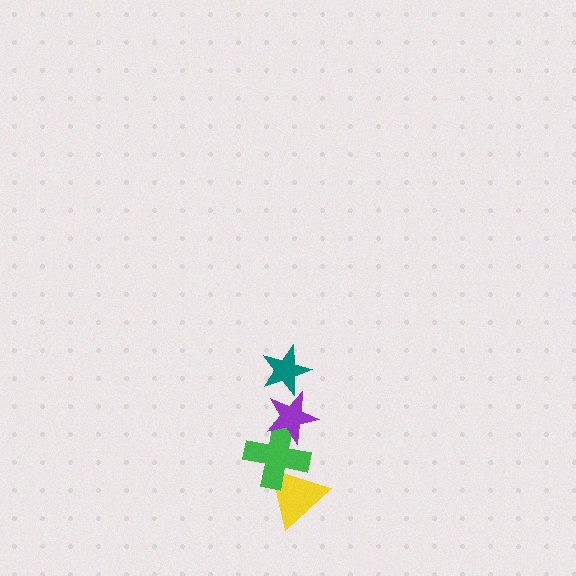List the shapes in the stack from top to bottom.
From top to bottom: the teal star, the purple star, the green cross, the yellow triangle.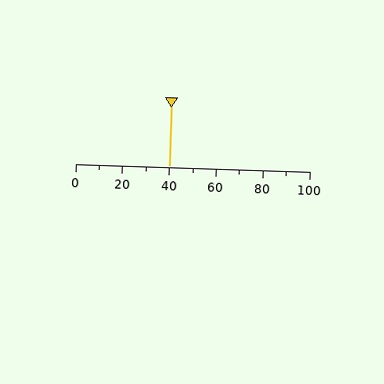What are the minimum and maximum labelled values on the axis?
The axis runs from 0 to 100.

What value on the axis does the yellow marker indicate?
The marker indicates approximately 40.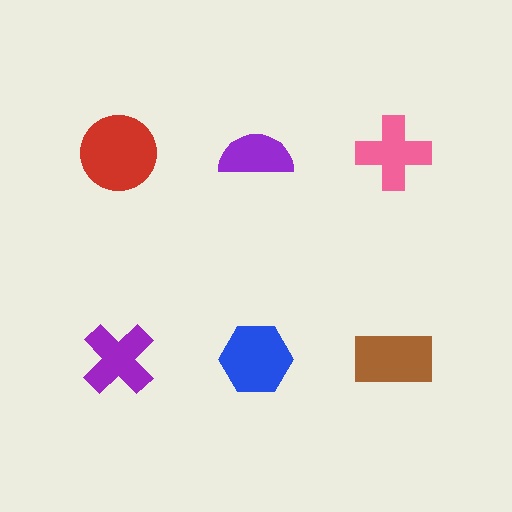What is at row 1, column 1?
A red circle.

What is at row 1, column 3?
A pink cross.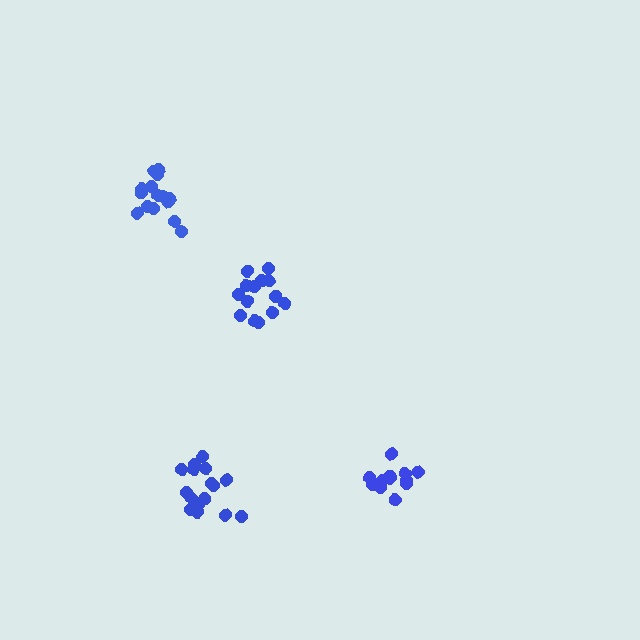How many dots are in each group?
Group 1: 13 dots, Group 2: 17 dots, Group 3: 14 dots, Group 4: 15 dots (59 total).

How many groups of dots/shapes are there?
There are 4 groups.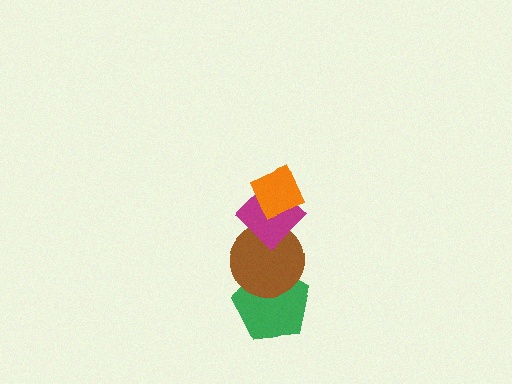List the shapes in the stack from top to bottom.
From top to bottom: the orange diamond, the magenta diamond, the brown circle, the green pentagon.